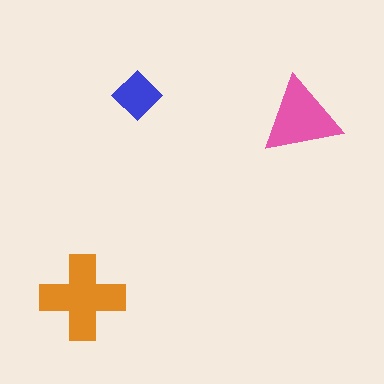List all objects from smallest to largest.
The blue diamond, the pink triangle, the orange cross.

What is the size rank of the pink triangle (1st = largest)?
2nd.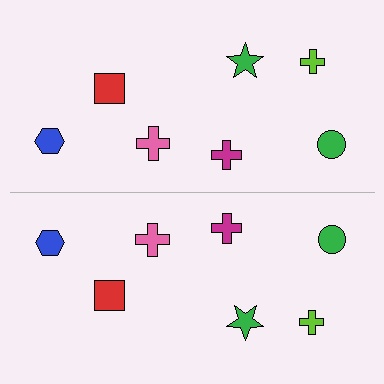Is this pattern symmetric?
Yes, this pattern has bilateral (reflection) symmetry.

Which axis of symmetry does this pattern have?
The pattern has a horizontal axis of symmetry running through the center of the image.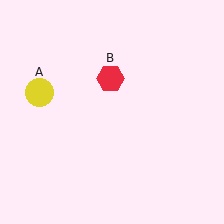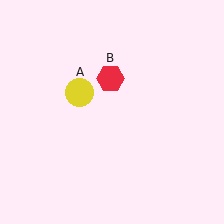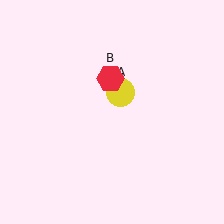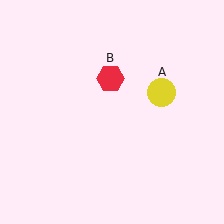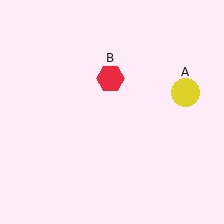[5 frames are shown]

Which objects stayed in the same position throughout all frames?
Red hexagon (object B) remained stationary.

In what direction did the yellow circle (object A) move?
The yellow circle (object A) moved right.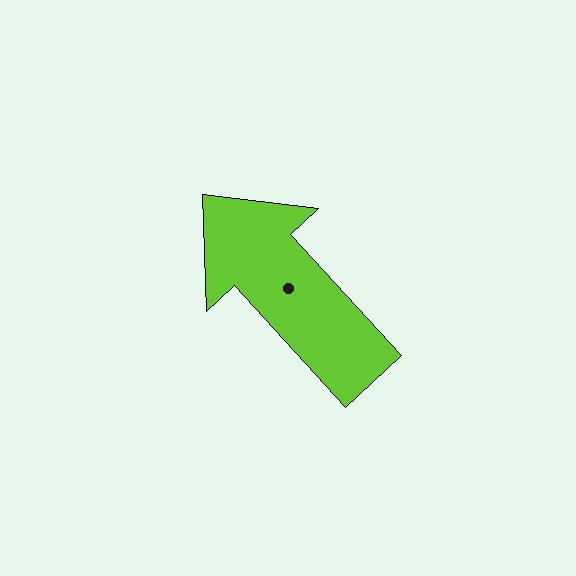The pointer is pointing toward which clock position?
Roughly 11 o'clock.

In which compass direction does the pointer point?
Northwest.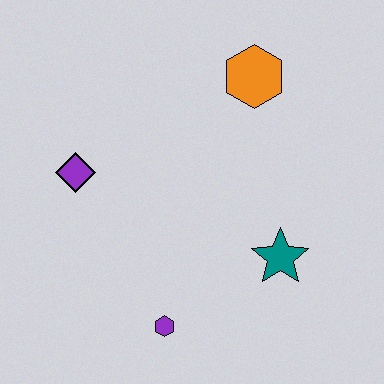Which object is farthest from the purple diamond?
The teal star is farthest from the purple diamond.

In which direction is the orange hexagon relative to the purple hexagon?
The orange hexagon is above the purple hexagon.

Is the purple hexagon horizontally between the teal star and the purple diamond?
Yes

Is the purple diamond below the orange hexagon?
Yes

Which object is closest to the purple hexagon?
The teal star is closest to the purple hexagon.